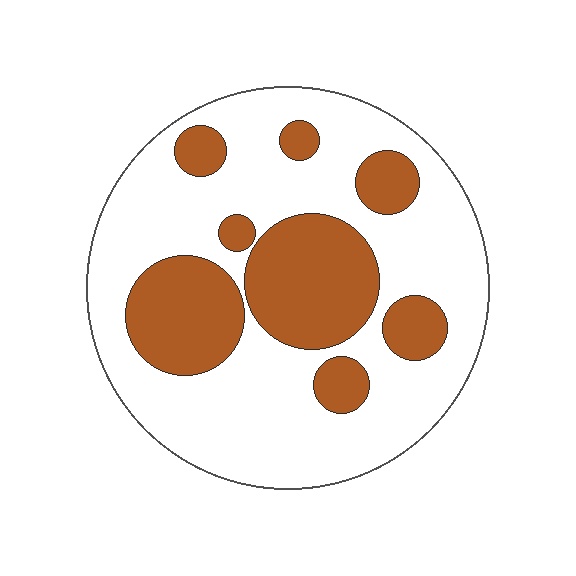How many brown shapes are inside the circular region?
8.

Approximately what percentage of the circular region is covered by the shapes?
Approximately 30%.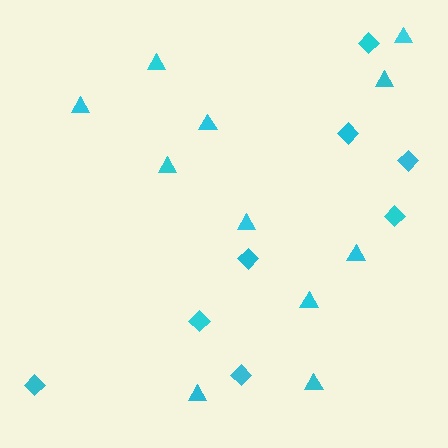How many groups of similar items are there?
There are 2 groups: one group of diamonds (8) and one group of triangles (11).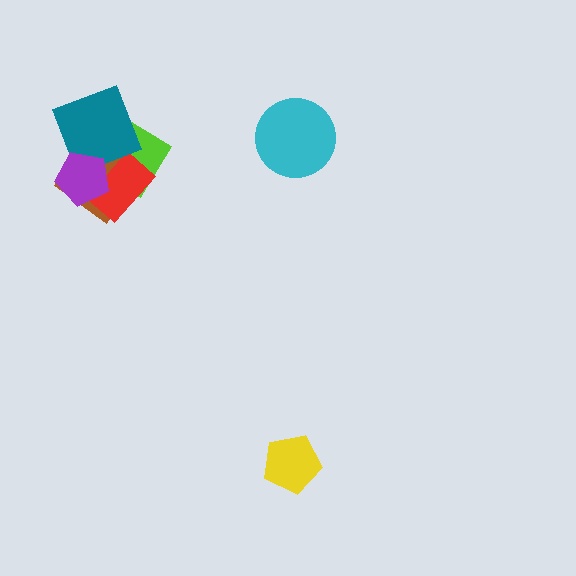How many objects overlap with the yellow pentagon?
0 objects overlap with the yellow pentagon.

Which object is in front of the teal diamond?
The purple pentagon is in front of the teal diamond.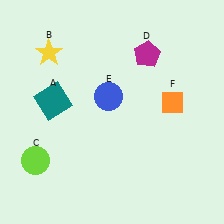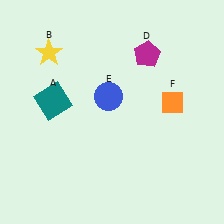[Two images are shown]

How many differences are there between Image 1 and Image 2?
There is 1 difference between the two images.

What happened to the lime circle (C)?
The lime circle (C) was removed in Image 2. It was in the bottom-left area of Image 1.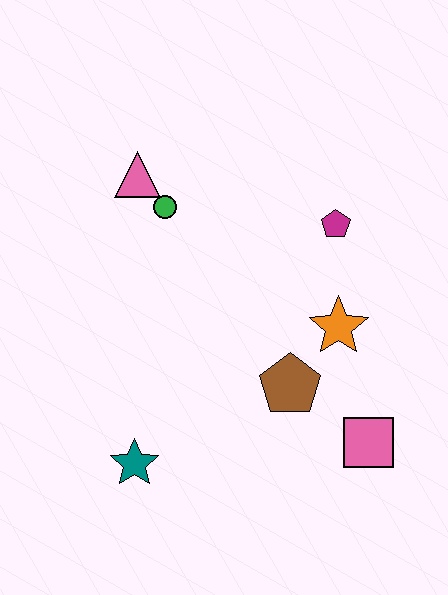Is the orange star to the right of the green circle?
Yes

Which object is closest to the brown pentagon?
The orange star is closest to the brown pentagon.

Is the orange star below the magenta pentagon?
Yes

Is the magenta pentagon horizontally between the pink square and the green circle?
Yes